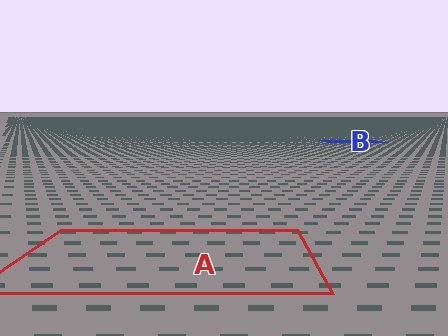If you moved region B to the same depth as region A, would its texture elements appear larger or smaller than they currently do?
They would appear larger. At a closer depth, the same texture elements are projected at a bigger on-screen size.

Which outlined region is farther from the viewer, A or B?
Region B is farther from the viewer — the texture elements inside it appear smaller and more densely packed.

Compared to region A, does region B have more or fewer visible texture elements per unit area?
Region B has more texture elements per unit area — they are packed more densely because it is farther away.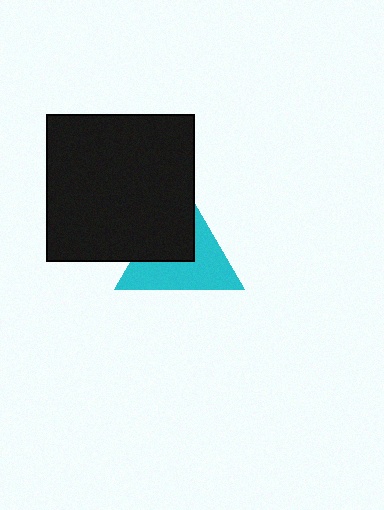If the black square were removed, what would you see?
You would see the complete cyan triangle.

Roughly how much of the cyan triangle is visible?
About half of it is visible (roughly 56%).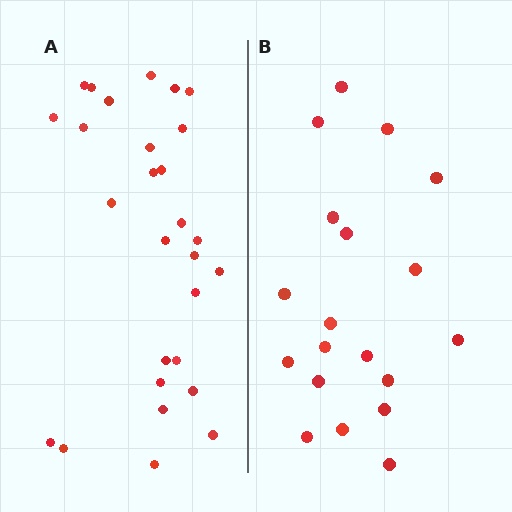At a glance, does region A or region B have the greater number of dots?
Region A (the left region) has more dots.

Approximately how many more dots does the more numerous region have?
Region A has roughly 8 or so more dots than region B.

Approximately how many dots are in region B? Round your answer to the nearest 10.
About 20 dots. (The exact count is 19, which rounds to 20.)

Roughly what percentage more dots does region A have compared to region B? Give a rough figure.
About 45% more.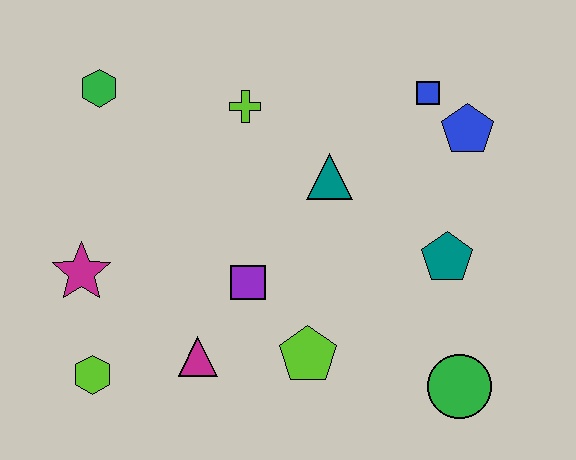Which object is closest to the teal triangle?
The lime cross is closest to the teal triangle.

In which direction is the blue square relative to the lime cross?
The blue square is to the right of the lime cross.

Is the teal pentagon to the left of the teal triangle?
No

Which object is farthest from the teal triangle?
The lime hexagon is farthest from the teal triangle.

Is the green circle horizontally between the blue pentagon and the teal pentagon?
Yes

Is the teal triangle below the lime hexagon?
No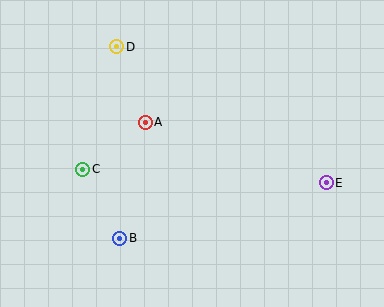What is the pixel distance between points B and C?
The distance between B and C is 78 pixels.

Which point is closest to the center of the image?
Point A at (145, 122) is closest to the center.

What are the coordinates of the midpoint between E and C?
The midpoint between E and C is at (205, 176).